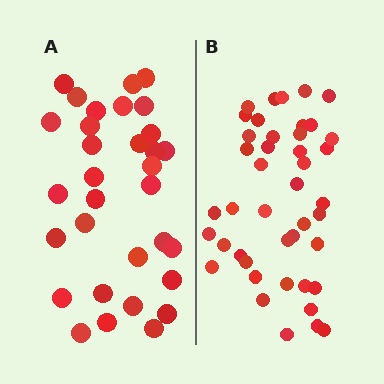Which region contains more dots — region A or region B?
Region B (the right region) has more dots.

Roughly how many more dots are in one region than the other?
Region B has roughly 12 or so more dots than region A.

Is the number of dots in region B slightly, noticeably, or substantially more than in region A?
Region B has noticeably more, but not dramatically so. The ratio is roughly 1.3 to 1.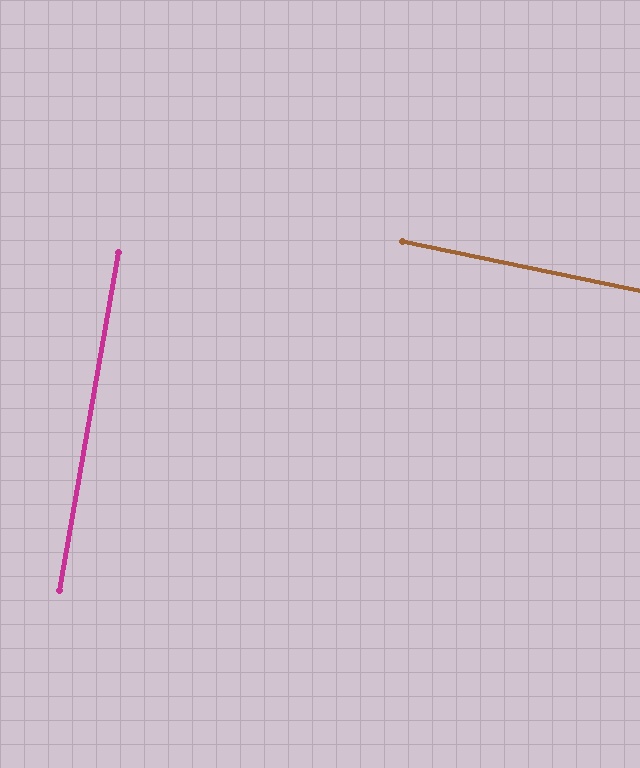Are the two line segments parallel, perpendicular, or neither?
Perpendicular — they meet at approximately 88°.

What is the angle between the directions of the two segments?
Approximately 88 degrees.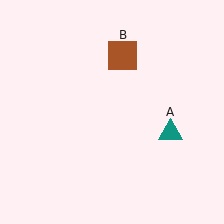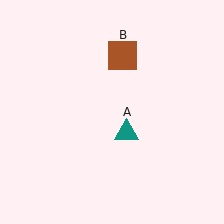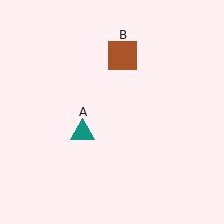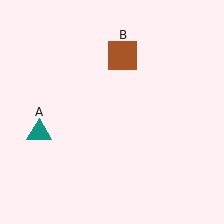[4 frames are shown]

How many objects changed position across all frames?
1 object changed position: teal triangle (object A).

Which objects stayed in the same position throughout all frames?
Brown square (object B) remained stationary.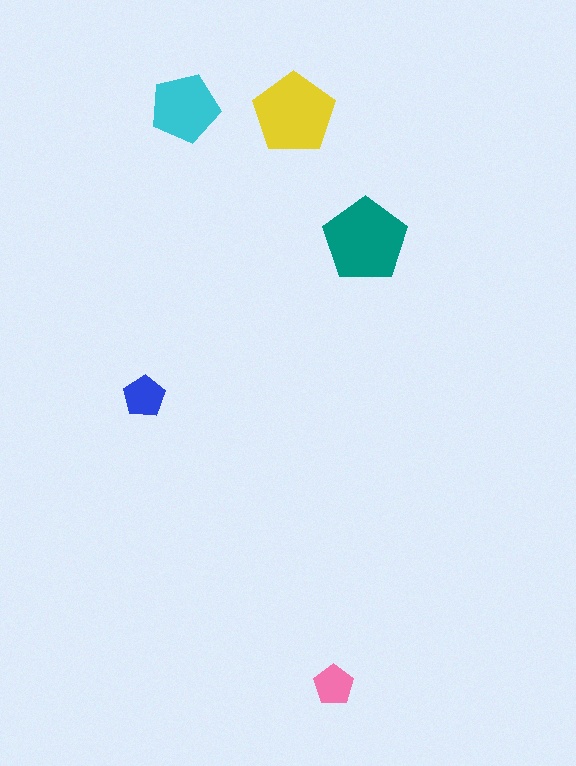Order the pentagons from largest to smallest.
the teal one, the yellow one, the cyan one, the blue one, the pink one.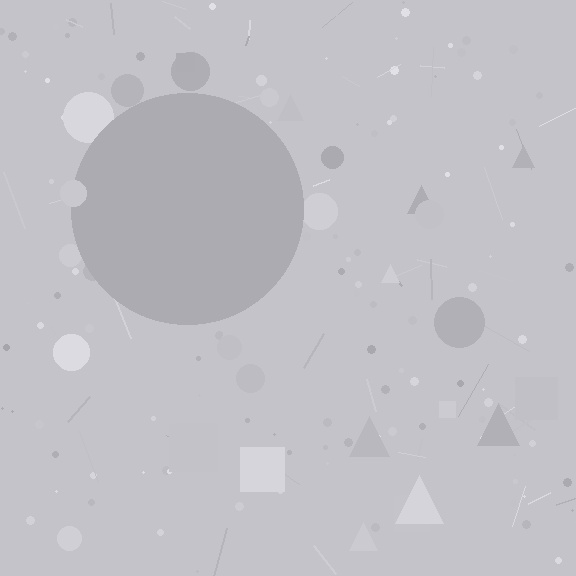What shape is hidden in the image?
A circle is hidden in the image.